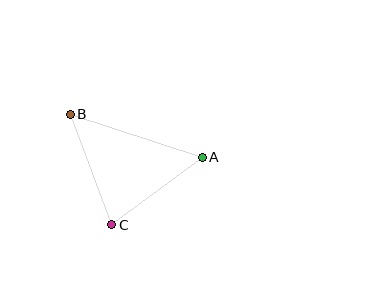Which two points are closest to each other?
Points A and C are closest to each other.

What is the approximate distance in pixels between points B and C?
The distance between B and C is approximately 118 pixels.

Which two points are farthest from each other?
Points A and B are farthest from each other.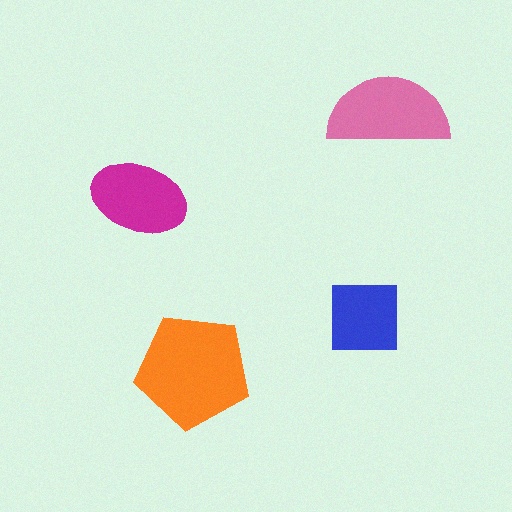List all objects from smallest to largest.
The blue square, the magenta ellipse, the pink semicircle, the orange pentagon.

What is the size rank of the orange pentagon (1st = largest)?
1st.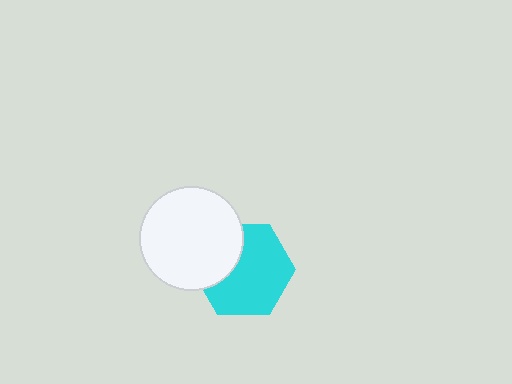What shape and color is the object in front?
The object in front is a white circle.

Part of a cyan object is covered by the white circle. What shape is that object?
It is a hexagon.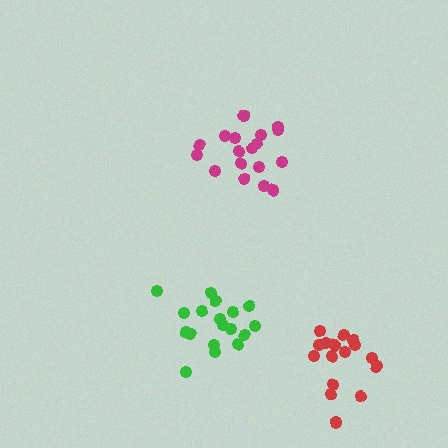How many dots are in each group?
Group 1: 19 dots, Group 2: 18 dots, Group 3: 16 dots (53 total).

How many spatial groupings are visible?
There are 3 spatial groupings.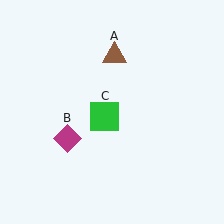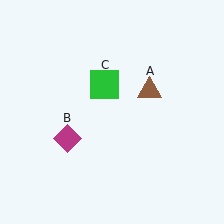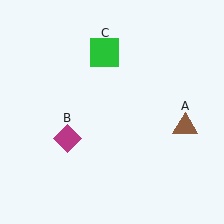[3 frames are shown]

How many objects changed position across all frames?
2 objects changed position: brown triangle (object A), green square (object C).